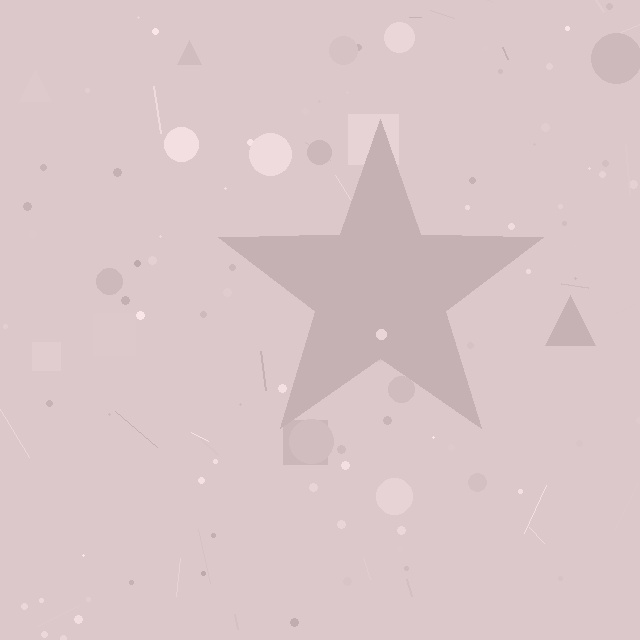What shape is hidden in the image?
A star is hidden in the image.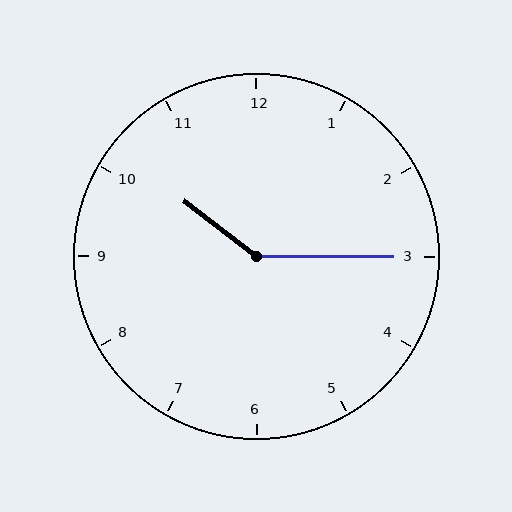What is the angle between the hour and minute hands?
Approximately 142 degrees.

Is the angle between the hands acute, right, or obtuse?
It is obtuse.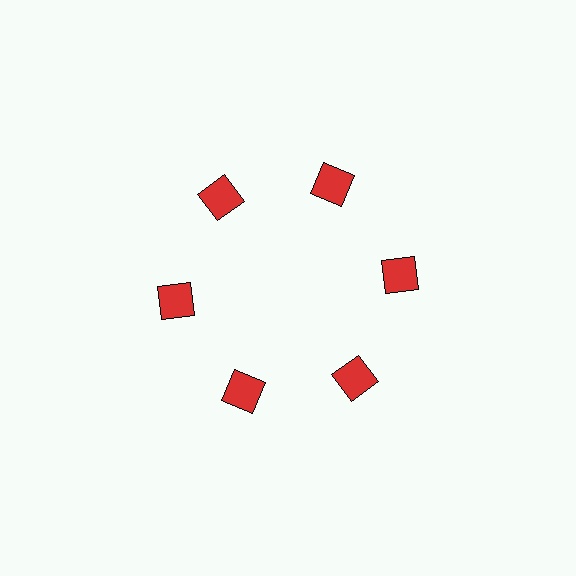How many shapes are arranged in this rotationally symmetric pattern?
There are 6 shapes, arranged in 6 groups of 1.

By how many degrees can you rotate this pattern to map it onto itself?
The pattern maps onto itself every 60 degrees of rotation.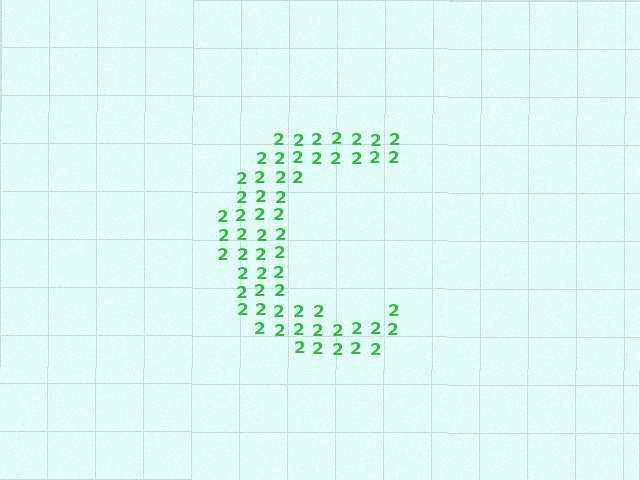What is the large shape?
The large shape is the letter C.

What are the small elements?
The small elements are digit 2's.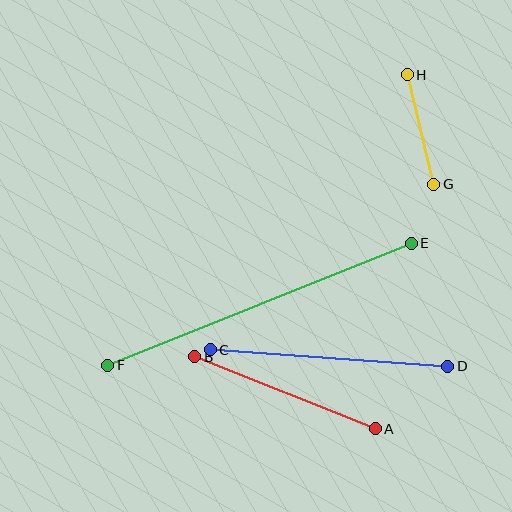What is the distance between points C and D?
The distance is approximately 238 pixels.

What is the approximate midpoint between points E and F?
The midpoint is at approximately (259, 304) pixels.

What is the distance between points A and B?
The distance is approximately 195 pixels.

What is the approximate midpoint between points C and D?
The midpoint is at approximately (329, 358) pixels.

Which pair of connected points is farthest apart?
Points E and F are farthest apart.